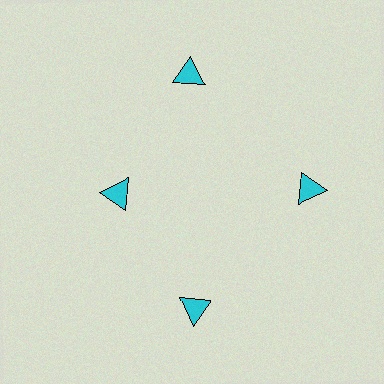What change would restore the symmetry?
The symmetry would be restored by moving it outward, back onto the ring so that all 4 triangles sit at equal angles and equal distance from the center.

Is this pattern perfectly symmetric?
No. The 4 cyan triangles are arranged in a ring, but one element near the 9 o'clock position is pulled inward toward the center, breaking the 4-fold rotational symmetry.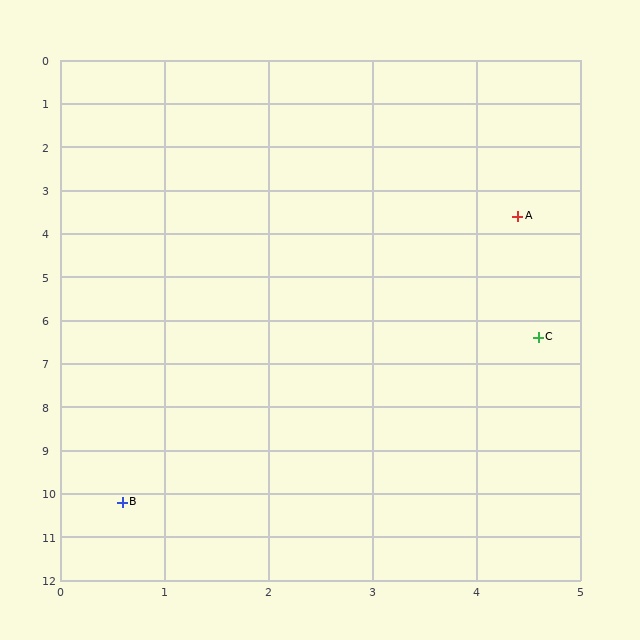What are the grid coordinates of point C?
Point C is at approximately (4.6, 6.4).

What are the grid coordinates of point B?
Point B is at approximately (0.6, 10.2).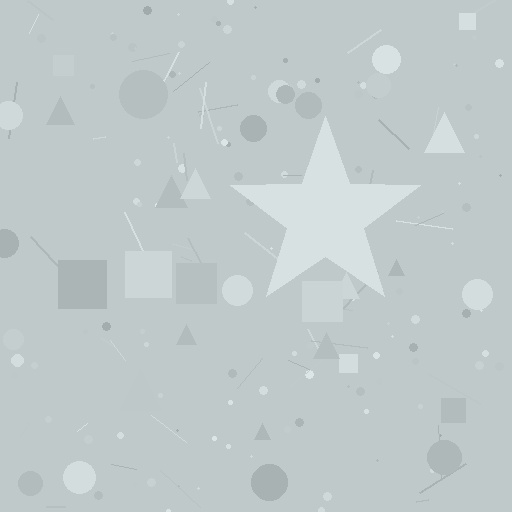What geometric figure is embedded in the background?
A star is embedded in the background.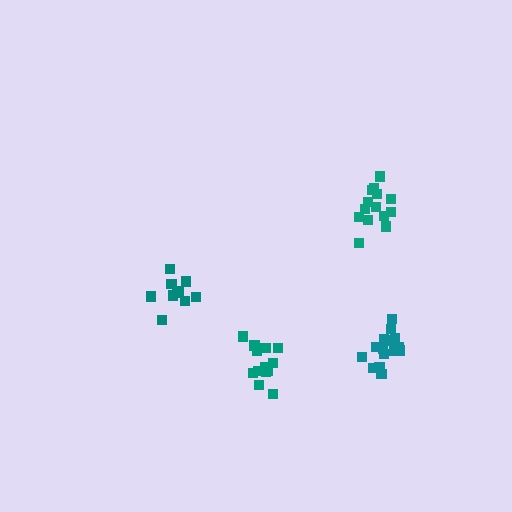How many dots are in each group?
Group 1: 11 dots, Group 2: 13 dots, Group 3: 14 dots, Group 4: 15 dots (53 total).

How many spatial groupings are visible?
There are 4 spatial groupings.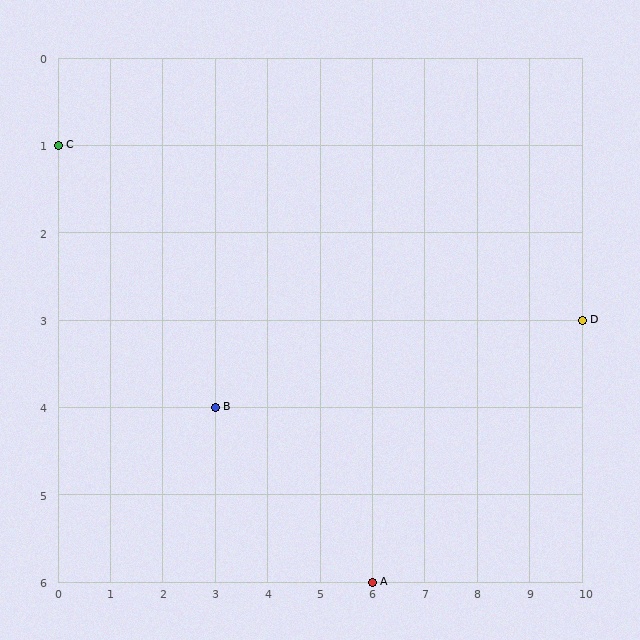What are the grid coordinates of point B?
Point B is at grid coordinates (3, 4).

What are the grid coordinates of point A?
Point A is at grid coordinates (6, 6).